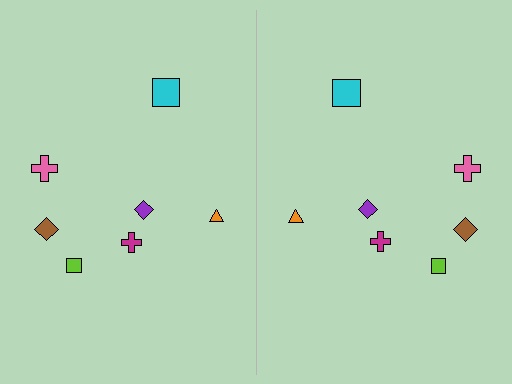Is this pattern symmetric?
Yes, this pattern has bilateral (reflection) symmetry.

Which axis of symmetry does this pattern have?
The pattern has a vertical axis of symmetry running through the center of the image.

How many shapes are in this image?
There are 14 shapes in this image.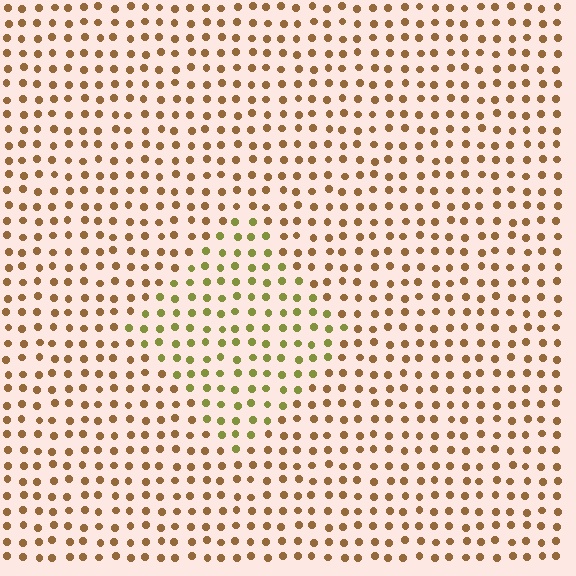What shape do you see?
I see a diamond.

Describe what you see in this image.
The image is filled with small brown elements in a uniform arrangement. A diamond-shaped region is visible where the elements are tinted to a slightly different hue, forming a subtle color boundary.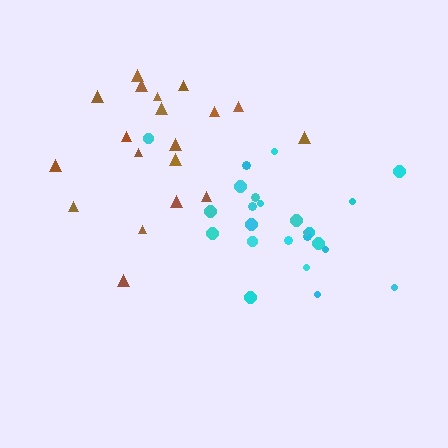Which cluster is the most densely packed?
Cyan.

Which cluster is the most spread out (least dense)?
Brown.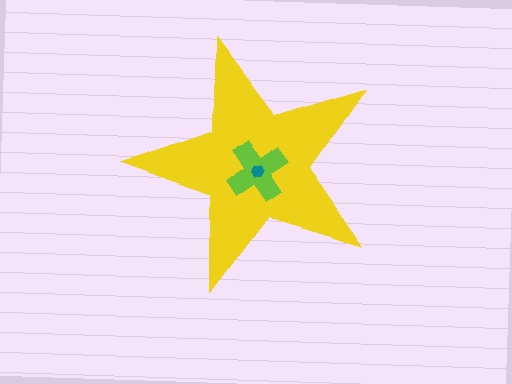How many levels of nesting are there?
3.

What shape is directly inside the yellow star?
The lime cross.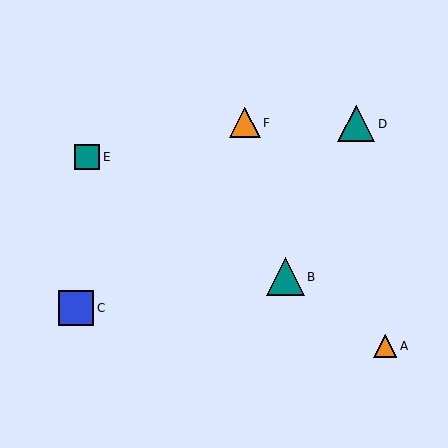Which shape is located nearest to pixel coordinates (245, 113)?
The orange triangle (labeled F) at (245, 123) is nearest to that location.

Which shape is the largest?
The teal triangle (labeled B) is the largest.